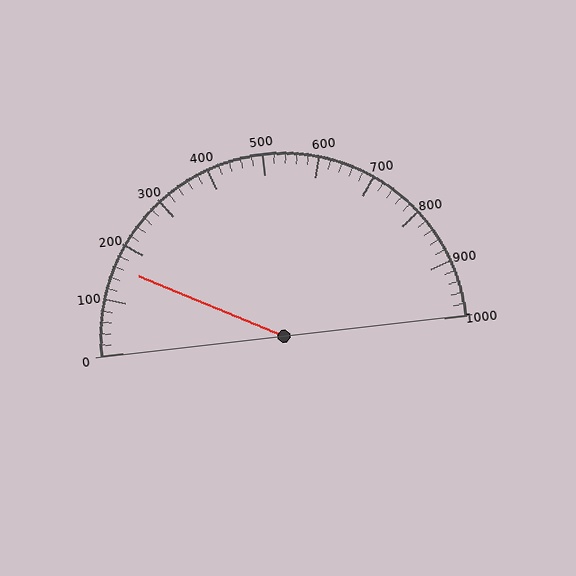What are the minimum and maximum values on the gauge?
The gauge ranges from 0 to 1000.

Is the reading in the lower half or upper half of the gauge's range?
The reading is in the lower half of the range (0 to 1000).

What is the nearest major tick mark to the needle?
The nearest major tick mark is 200.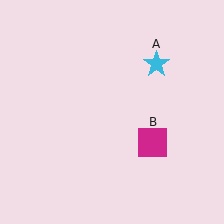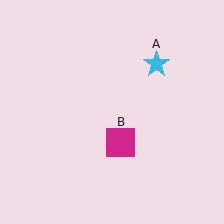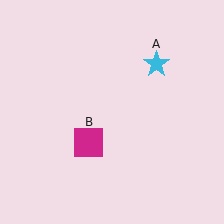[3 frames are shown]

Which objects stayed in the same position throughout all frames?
Cyan star (object A) remained stationary.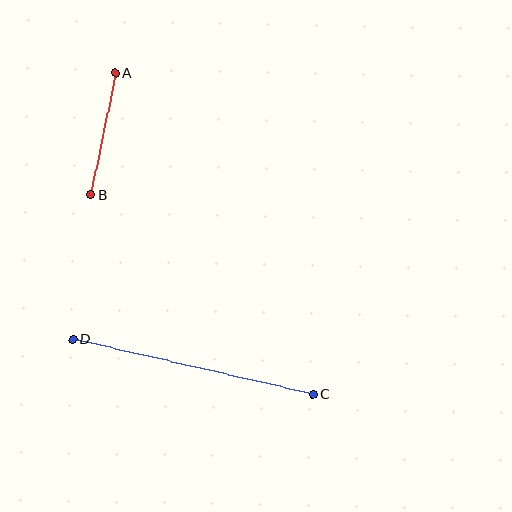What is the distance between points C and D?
The distance is approximately 246 pixels.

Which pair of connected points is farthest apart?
Points C and D are farthest apart.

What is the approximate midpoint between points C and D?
The midpoint is at approximately (193, 367) pixels.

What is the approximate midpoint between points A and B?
The midpoint is at approximately (103, 134) pixels.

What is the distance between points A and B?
The distance is approximately 125 pixels.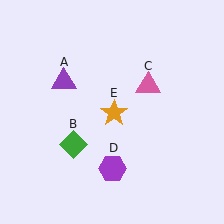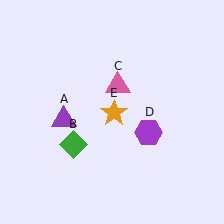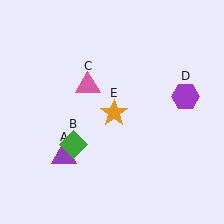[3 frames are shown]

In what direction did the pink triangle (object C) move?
The pink triangle (object C) moved left.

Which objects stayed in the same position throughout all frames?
Green diamond (object B) and orange star (object E) remained stationary.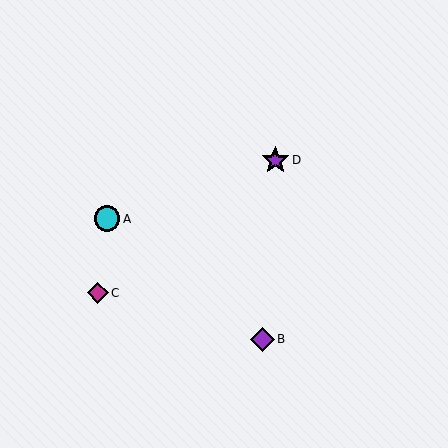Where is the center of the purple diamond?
The center of the purple diamond is at (262, 339).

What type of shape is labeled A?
Shape A is a cyan circle.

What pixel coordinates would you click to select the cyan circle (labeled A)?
Click at (107, 219) to select the cyan circle A.